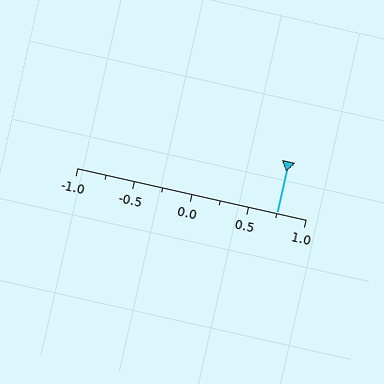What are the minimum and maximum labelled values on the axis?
The axis runs from -1.0 to 1.0.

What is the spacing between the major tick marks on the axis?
The major ticks are spaced 0.5 apart.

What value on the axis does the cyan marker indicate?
The marker indicates approximately 0.75.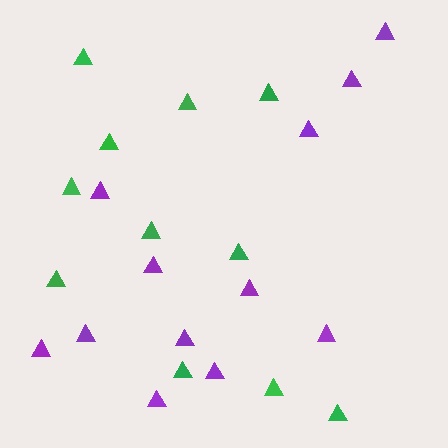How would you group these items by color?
There are 2 groups: one group of purple triangles (12) and one group of green triangles (11).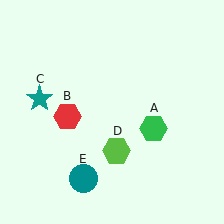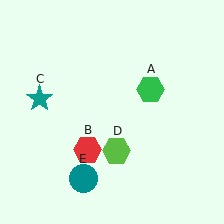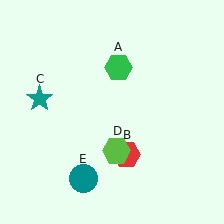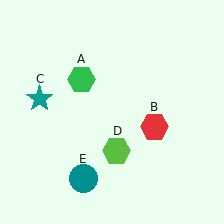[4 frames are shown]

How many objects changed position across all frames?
2 objects changed position: green hexagon (object A), red hexagon (object B).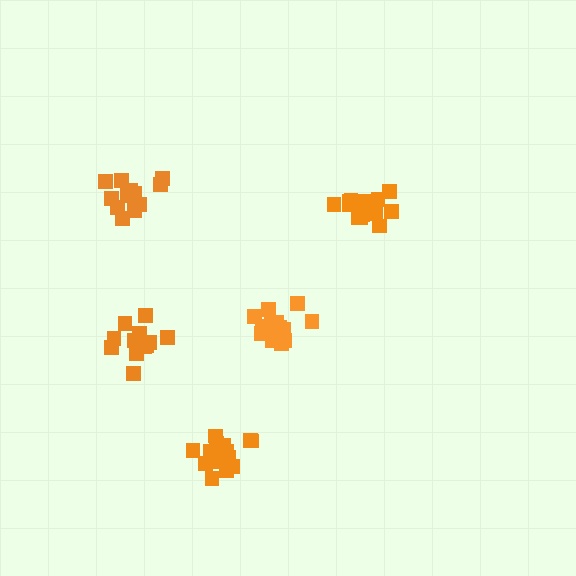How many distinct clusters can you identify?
There are 5 distinct clusters.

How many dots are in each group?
Group 1: 17 dots, Group 2: 12 dots, Group 3: 14 dots, Group 4: 12 dots, Group 5: 15 dots (70 total).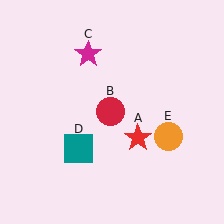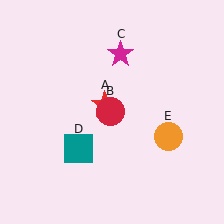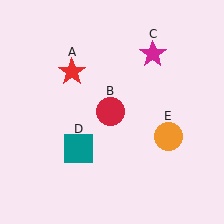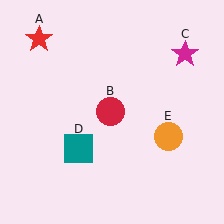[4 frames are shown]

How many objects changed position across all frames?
2 objects changed position: red star (object A), magenta star (object C).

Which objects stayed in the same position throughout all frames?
Red circle (object B) and teal square (object D) and orange circle (object E) remained stationary.